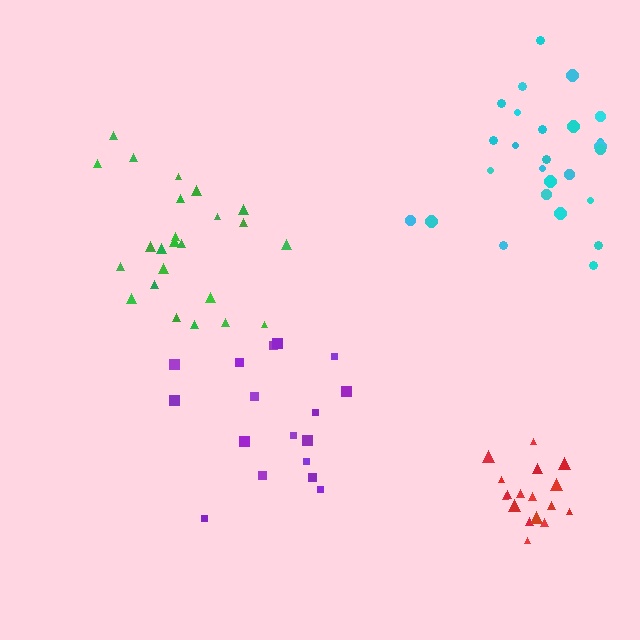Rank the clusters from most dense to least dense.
red, cyan, green, purple.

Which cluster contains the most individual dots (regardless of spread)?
Cyan (26).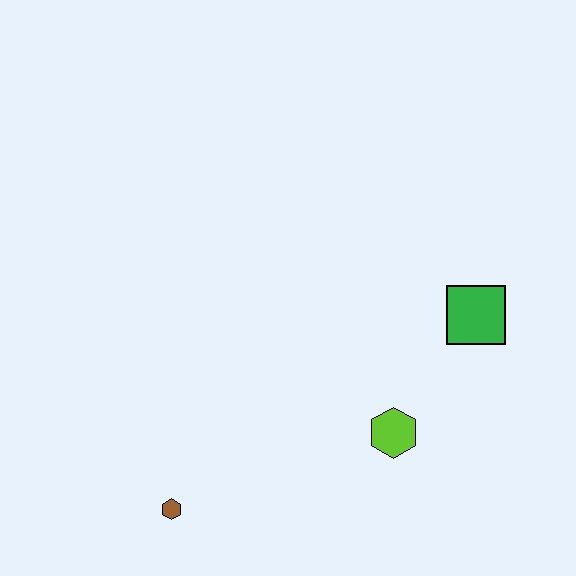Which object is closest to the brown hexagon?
The lime hexagon is closest to the brown hexagon.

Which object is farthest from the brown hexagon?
The green square is farthest from the brown hexagon.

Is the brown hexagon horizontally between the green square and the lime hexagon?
No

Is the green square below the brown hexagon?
No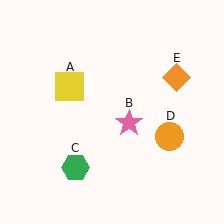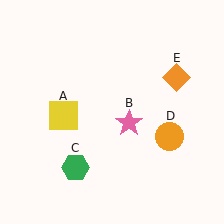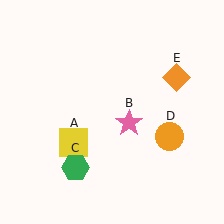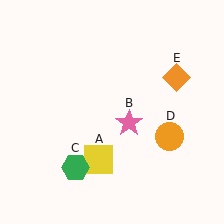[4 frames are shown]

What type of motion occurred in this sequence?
The yellow square (object A) rotated counterclockwise around the center of the scene.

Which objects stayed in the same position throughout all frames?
Pink star (object B) and green hexagon (object C) and orange circle (object D) and orange diamond (object E) remained stationary.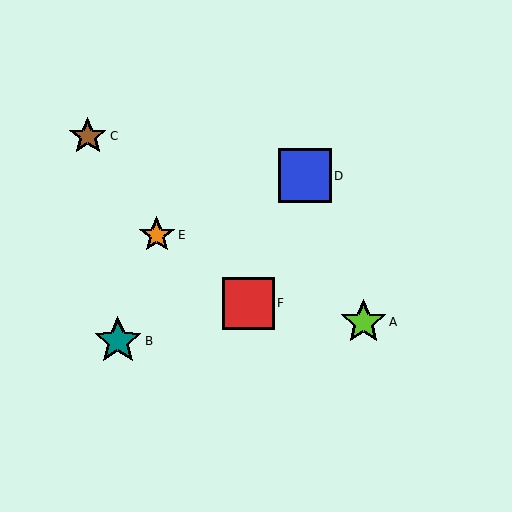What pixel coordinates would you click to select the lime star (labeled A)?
Click at (363, 322) to select the lime star A.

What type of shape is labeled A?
Shape A is a lime star.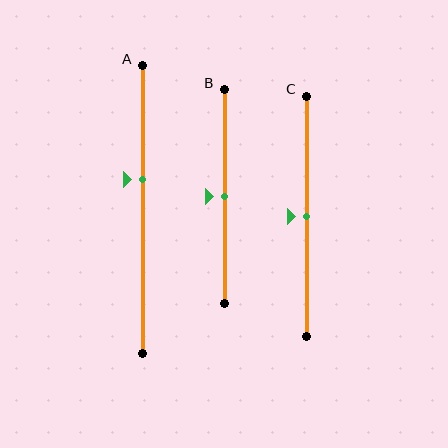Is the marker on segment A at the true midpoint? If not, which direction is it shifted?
No, the marker on segment A is shifted upward by about 11% of the segment length.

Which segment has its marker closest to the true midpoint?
Segment B has its marker closest to the true midpoint.